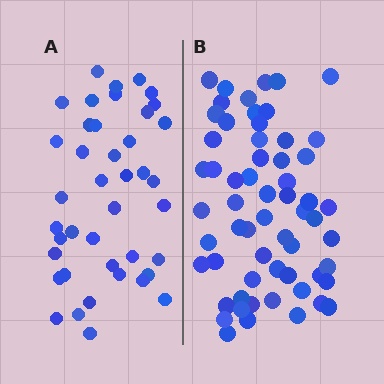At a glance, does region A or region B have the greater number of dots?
Region B (the right region) has more dots.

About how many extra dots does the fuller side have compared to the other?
Region B has approximately 20 more dots than region A.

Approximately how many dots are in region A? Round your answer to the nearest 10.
About 40 dots. (The exact count is 41, which rounds to 40.)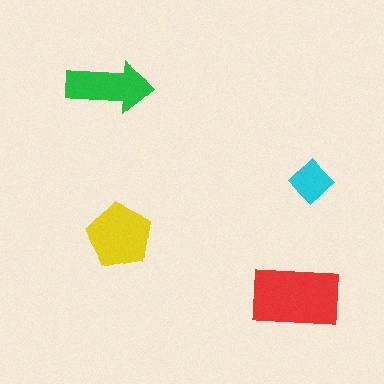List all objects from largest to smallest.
The red rectangle, the yellow pentagon, the green arrow, the cyan diamond.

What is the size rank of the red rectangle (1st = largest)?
1st.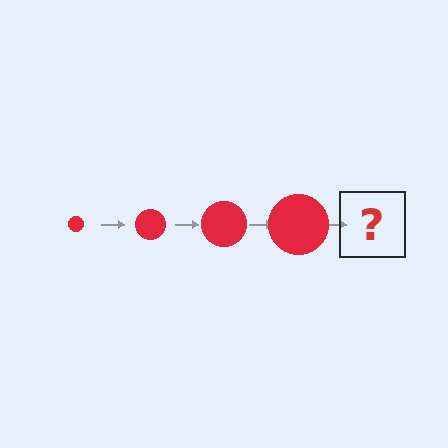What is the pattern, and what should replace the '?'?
The pattern is that the circle gets progressively larger each step. The '?' should be a red circle, larger than the previous one.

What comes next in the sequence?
The next element should be a red circle, larger than the previous one.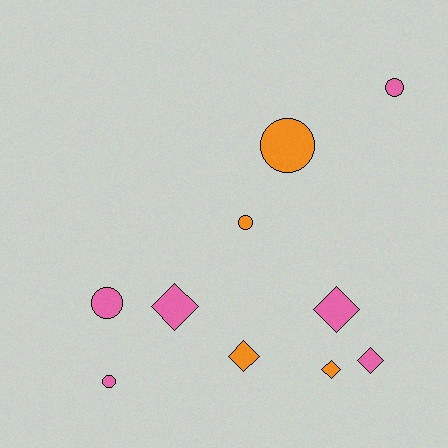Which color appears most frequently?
Pink, with 6 objects.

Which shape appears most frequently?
Circle, with 5 objects.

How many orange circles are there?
There are 2 orange circles.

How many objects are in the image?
There are 10 objects.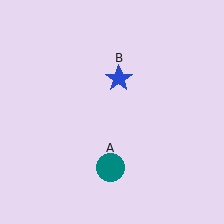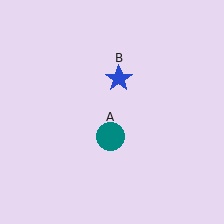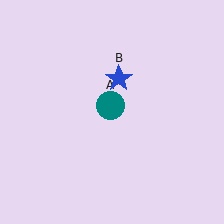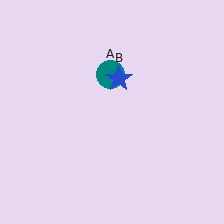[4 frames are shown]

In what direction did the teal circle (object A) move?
The teal circle (object A) moved up.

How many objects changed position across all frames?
1 object changed position: teal circle (object A).